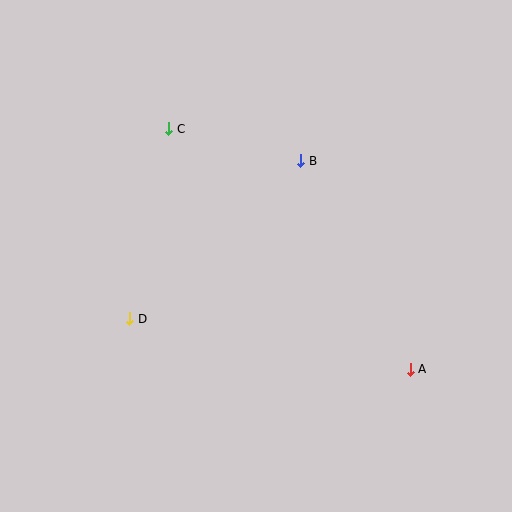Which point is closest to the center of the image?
Point B at (301, 161) is closest to the center.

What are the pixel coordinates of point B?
Point B is at (301, 161).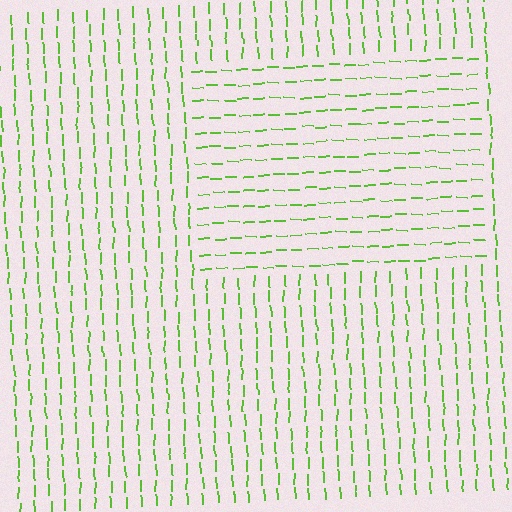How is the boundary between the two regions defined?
The boundary is defined purely by a change in line orientation (approximately 89 degrees difference). All lines are the same color and thickness.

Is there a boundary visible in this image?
Yes, there is a texture boundary formed by a change in line orientation.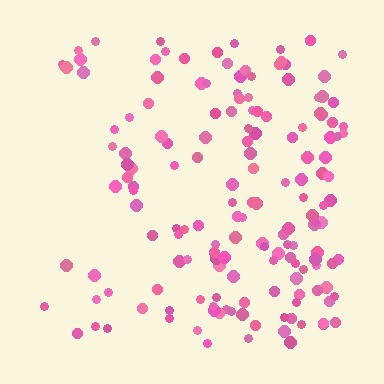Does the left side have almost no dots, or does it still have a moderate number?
Still a moderate number, just noticeably fewer than the right.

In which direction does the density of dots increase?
From left to right, with the right side densest.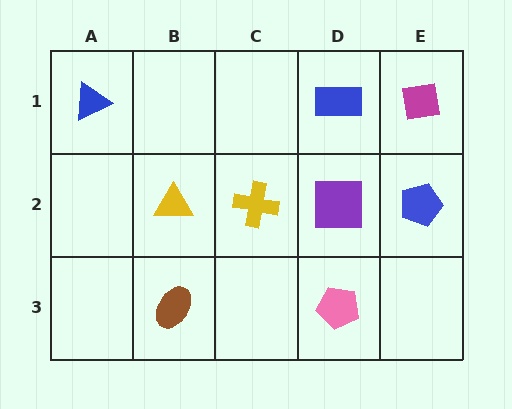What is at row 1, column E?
A magenta square.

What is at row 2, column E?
A blue pentagon.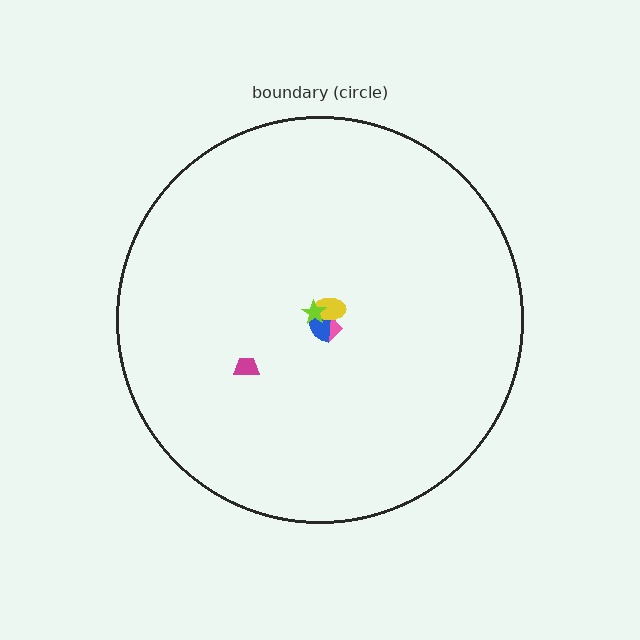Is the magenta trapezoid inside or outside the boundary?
Inside.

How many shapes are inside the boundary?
5 inside, 0 outside.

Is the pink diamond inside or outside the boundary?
Inside.